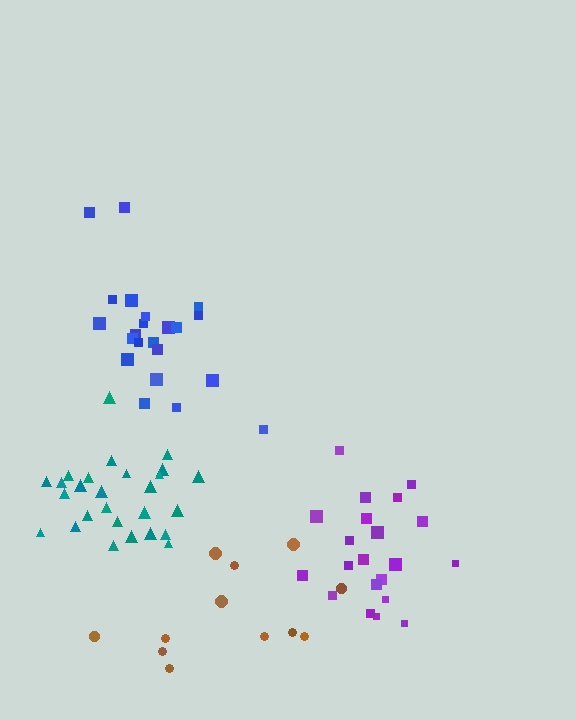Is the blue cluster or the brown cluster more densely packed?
Blue.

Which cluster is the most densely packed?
Teal.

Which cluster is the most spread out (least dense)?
Brown.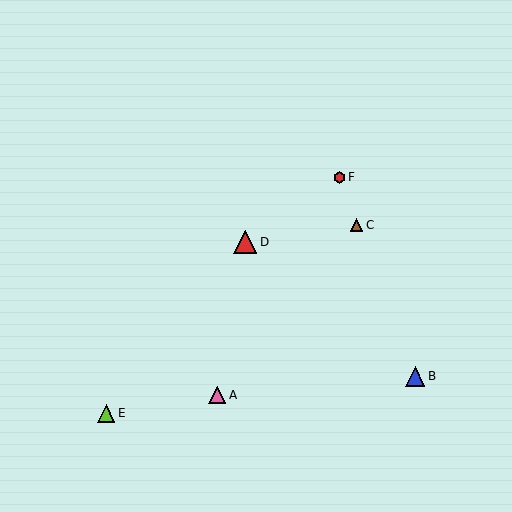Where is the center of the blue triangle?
The center of the blue triangle is at (415, 376).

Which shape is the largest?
The red triangle (labeled D) is the largest.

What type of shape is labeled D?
Shape D is a red triangle.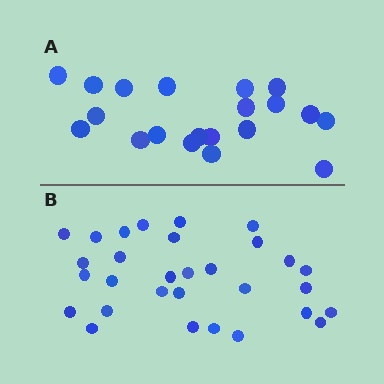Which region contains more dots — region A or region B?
Region B (the bottom region) has more dots.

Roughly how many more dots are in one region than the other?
Region B has roughly 10 or so more dots than region A.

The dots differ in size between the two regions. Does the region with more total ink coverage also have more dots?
No. Region A has more total ink coverage because its dots are larger, but region B actually contains more individual dots. Total area can be misleading — the number of items is what matters here.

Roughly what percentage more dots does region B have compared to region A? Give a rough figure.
About 50% more.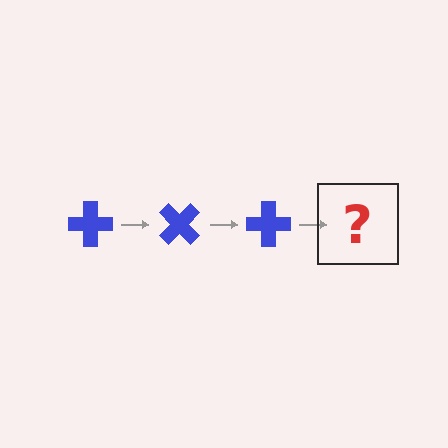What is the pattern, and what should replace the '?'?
The pattern is that the cross rotates 45 degrees each step. The '?' should be a blue cross rotated 135 degrees.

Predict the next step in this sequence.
The next step is a blue cross rotated 135 degrees.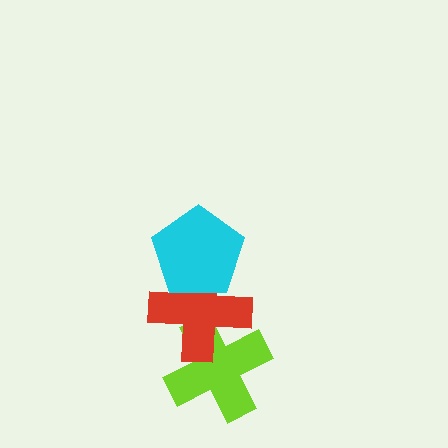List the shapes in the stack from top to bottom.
From top to bottom: the cyan pentagon, the red cross, the lime cross.